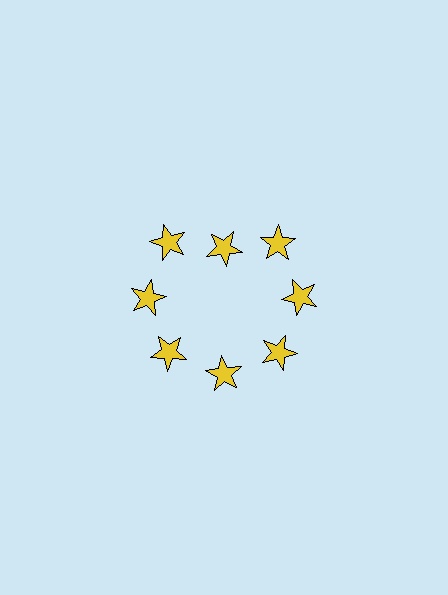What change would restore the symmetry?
The symmetry would be restored by moving it outward, back onto the ring so that all 8 stars sit at equal angles and equal distance from the center.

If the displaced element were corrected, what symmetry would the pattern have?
It would have 8-fold rotational symmetry — the pattern would map onto itself every 45 degrees.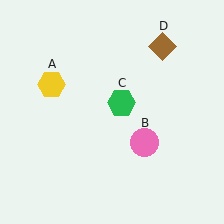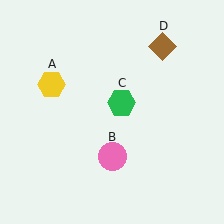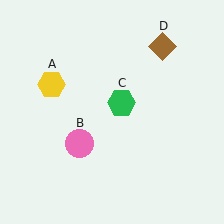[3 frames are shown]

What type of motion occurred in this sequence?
The pink circle (object B) rotated clockwise around the center of the scene.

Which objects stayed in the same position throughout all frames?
Yellow hexagon (object A) and green hexagon (object C) and brown diamond (object D) remained stationary.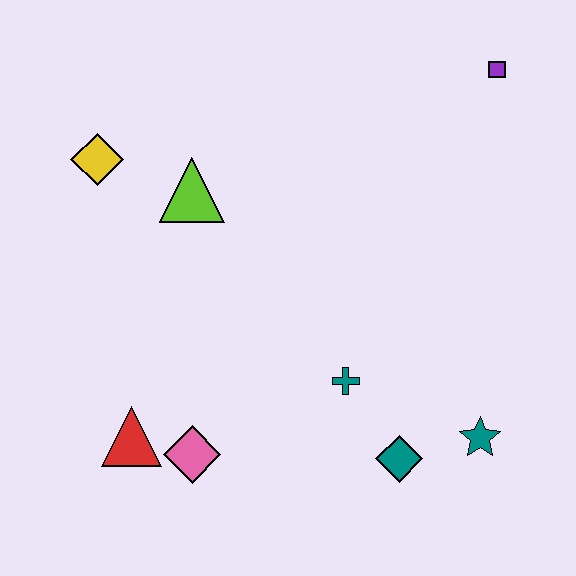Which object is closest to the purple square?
The lime triangle is closest to the purple square.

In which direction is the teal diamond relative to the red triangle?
The teal diamond is to the right of the red triangle.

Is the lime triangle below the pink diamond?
No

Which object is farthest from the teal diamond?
The yellow diamond is farthest from the teal diamond.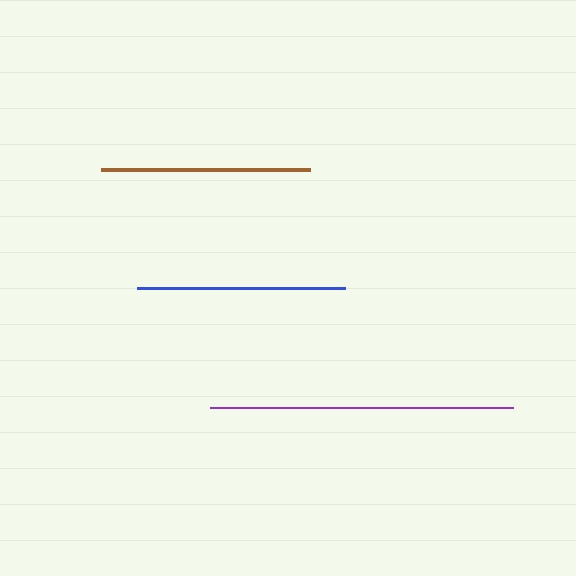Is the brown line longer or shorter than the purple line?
The purple line is longer than the brown line.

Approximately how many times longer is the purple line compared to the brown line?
The purple line is approximately 1.4 times the length of the brown line.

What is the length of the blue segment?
The blue segment is approximately 208 pixels long.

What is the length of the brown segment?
The brown segment is approximately 209 pixels long.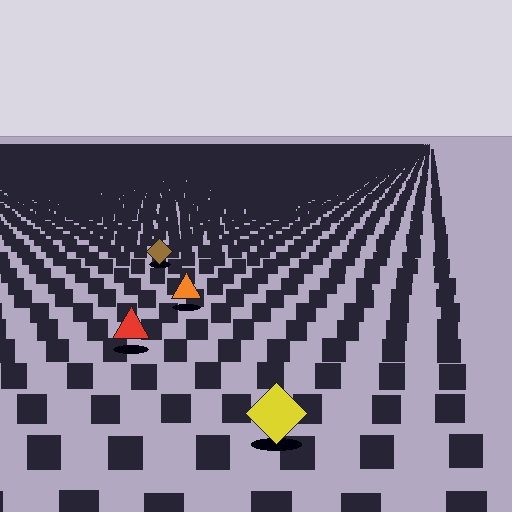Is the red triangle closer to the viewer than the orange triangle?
Yes. The red triangle is closer — you can tell from the texture gradient: the ground texture is coarser near it.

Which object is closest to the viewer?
The yellow diamond is closest. The texture marks near it are larger and more spread out.